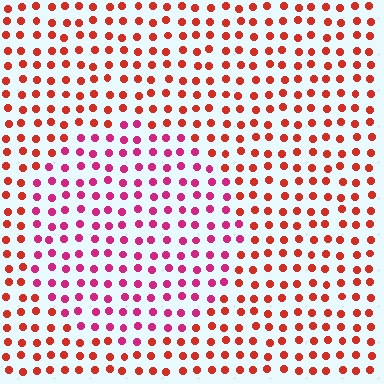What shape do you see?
I see a circle.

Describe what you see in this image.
The image is filled with small red elements in a uniform arrangement. A circle-shaped region is visible where the elements are tinted to a slightly different hue, forming a subtle color boundary.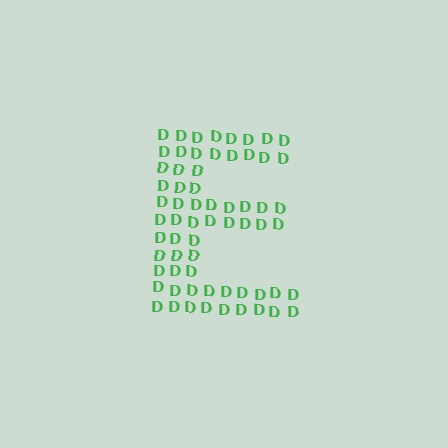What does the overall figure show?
The overall figure shows the letter E.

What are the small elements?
The small elements are letter D's.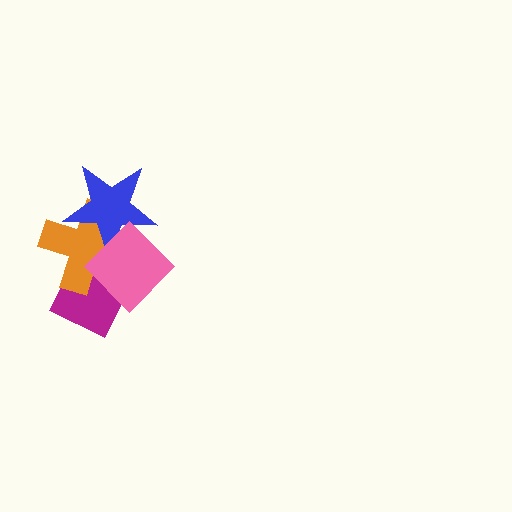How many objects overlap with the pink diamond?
3 objects overlap with the pink diamond.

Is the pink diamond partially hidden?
No, no other shape covers it.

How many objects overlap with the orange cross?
3 objects overlap with the orange cross.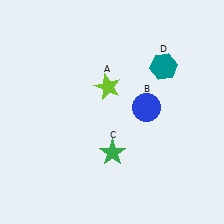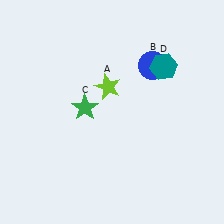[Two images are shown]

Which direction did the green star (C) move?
The green star (C) moved up.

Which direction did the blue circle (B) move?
The blue circle (B) moved up.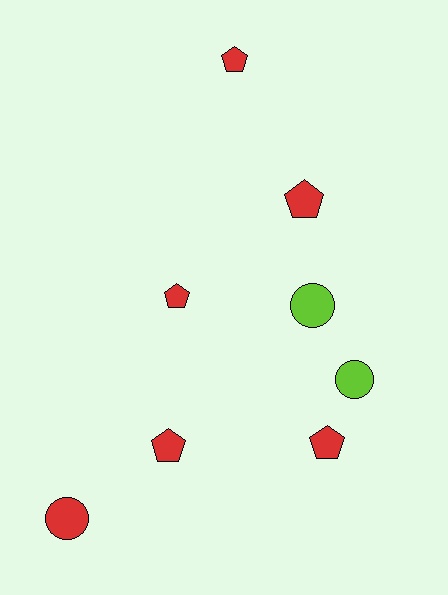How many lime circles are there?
There are 2 lime circles.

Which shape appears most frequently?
Pentagon, with 5 objects.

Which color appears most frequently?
Red, with 6 objects.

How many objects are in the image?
There are 8 objects.